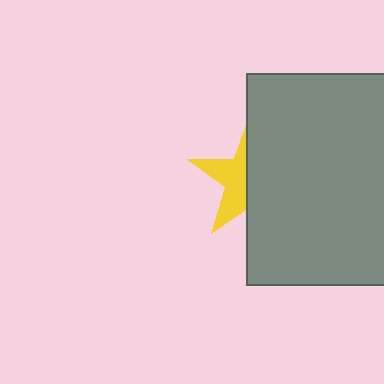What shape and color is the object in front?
The object in front is a gray rectangle.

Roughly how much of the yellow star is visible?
A small part of it is visible (roughly 42%).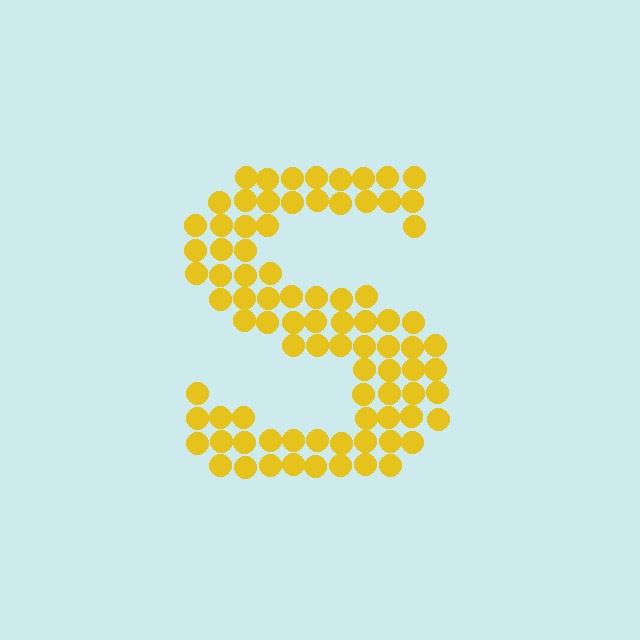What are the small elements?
The small elements are circles.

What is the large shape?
The large shape is the letter S.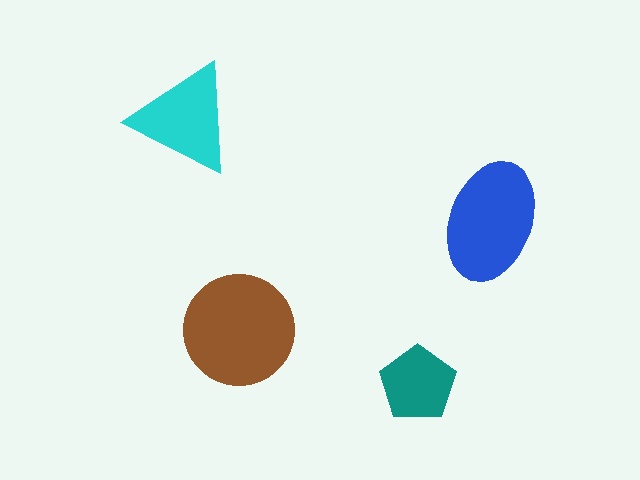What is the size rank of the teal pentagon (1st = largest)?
4th.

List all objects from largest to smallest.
The brown circle, the blue ellipse, the cyan triangle, the teal pentagon.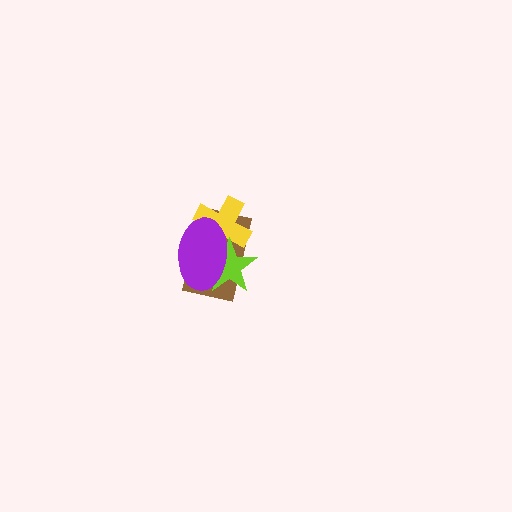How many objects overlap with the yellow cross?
3 objects overlap with the yellow cross.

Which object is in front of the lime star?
The purple ellipse is in front of the lime star.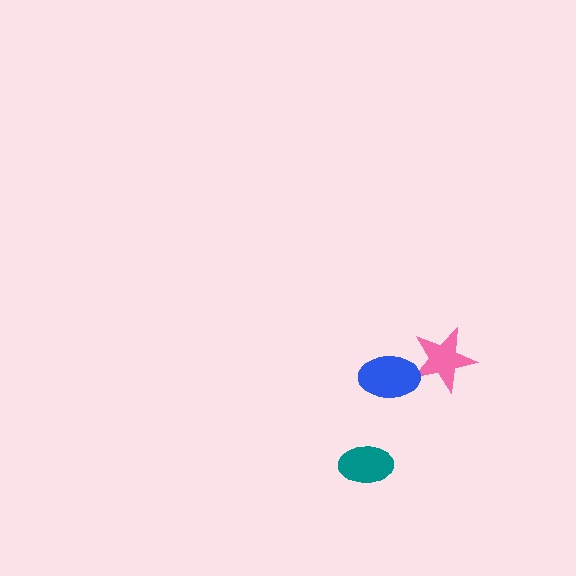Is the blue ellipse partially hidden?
No, no other shape covers it.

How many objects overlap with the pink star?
1 object overlaps with the pink star.